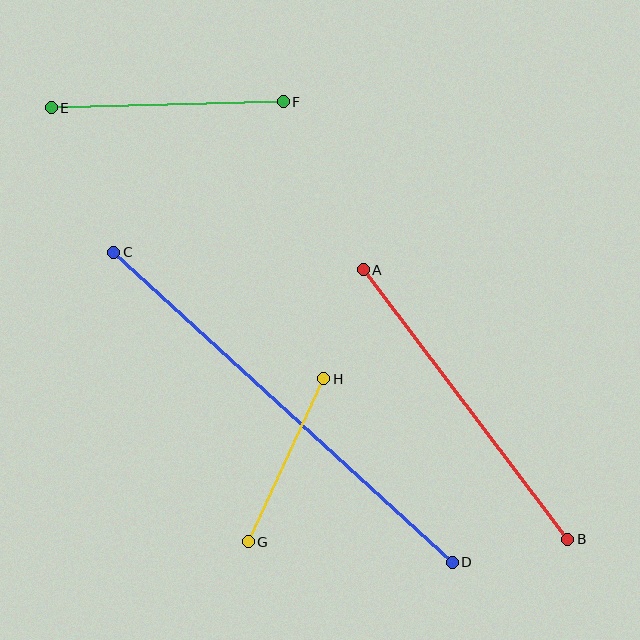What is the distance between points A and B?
The distance is approximately 338 pixels.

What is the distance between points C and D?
The distance is approximately 459 pixels.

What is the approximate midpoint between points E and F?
The midpoint is at approximately (167, 105) pixels.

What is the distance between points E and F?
The distance is approximately 232 pixels.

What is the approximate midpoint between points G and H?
The midpoint is at approximately (286, 460) pixels.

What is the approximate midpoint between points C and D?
The midpoint is at approximately (283, 407) pixels.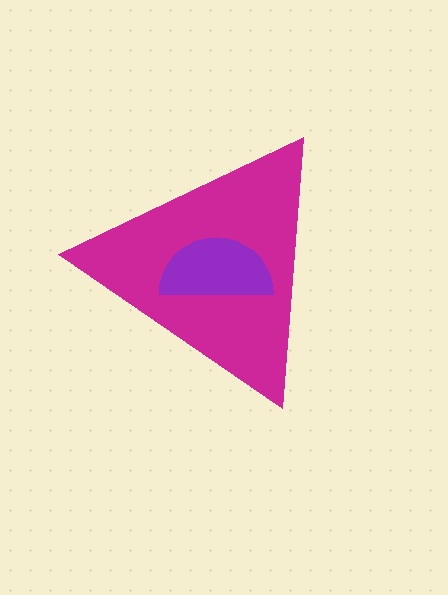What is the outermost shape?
The magenta triangle.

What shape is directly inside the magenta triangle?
The purple semicircle.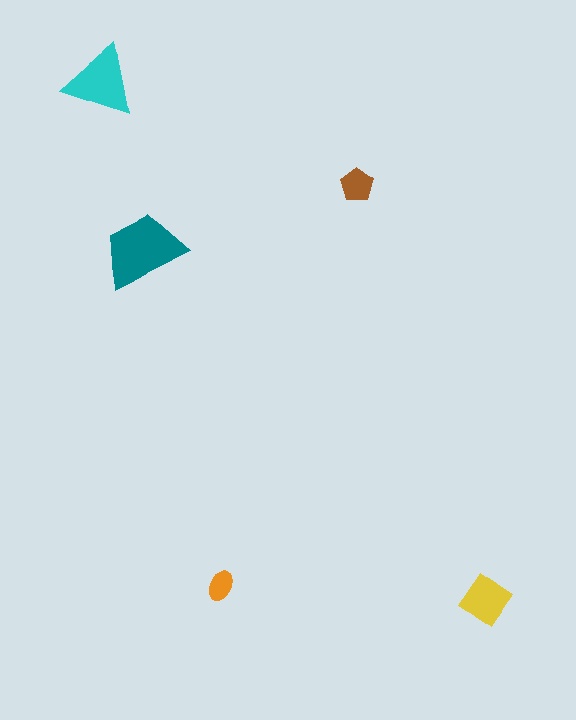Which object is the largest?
The teal trapezoid.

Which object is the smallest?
The orange ellipse.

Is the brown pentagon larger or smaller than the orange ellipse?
Larger.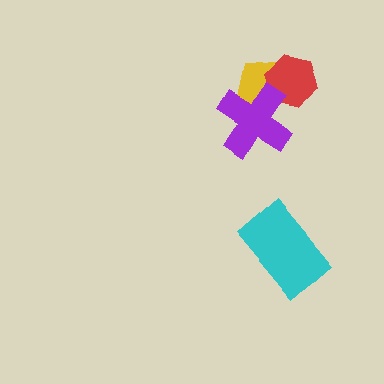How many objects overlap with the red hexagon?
2 objects overlap with the red hexagon.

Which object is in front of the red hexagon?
The purple cross is in front of the red hexagon.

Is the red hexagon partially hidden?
Yes, it is partially covered by another shape.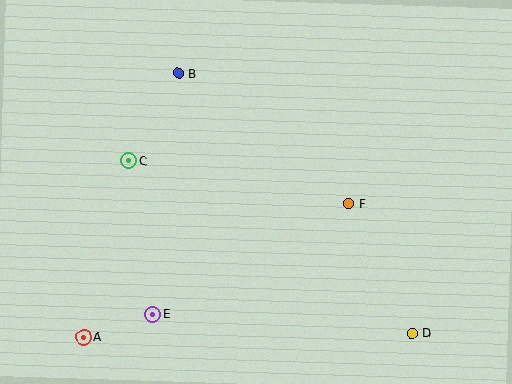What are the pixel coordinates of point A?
Point A is at (84, 337).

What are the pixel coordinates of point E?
Point E is at (153, 314).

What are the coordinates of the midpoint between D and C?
The midpoint between D and C is at (270, 247).